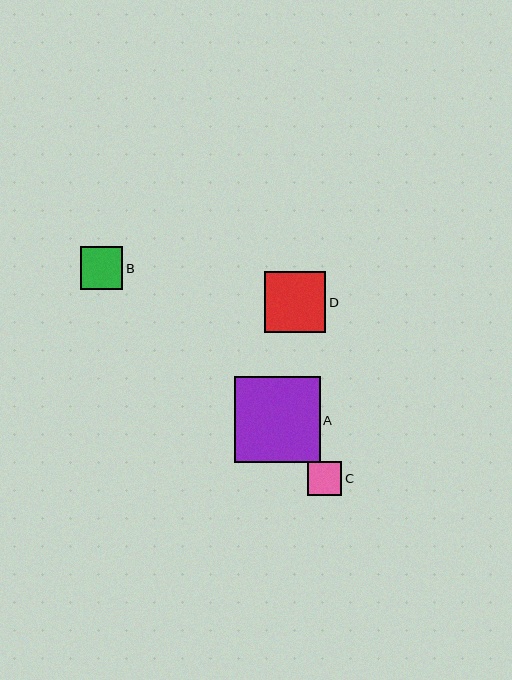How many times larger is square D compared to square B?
Square D is approximately 1.4 times the size of square B.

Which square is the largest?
Square A is the largest with a size of approximately 86 pixels.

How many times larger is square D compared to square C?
Square D is approximately 1.8 times the size of square C.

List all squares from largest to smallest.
From largest to smallest: A, D, B, C.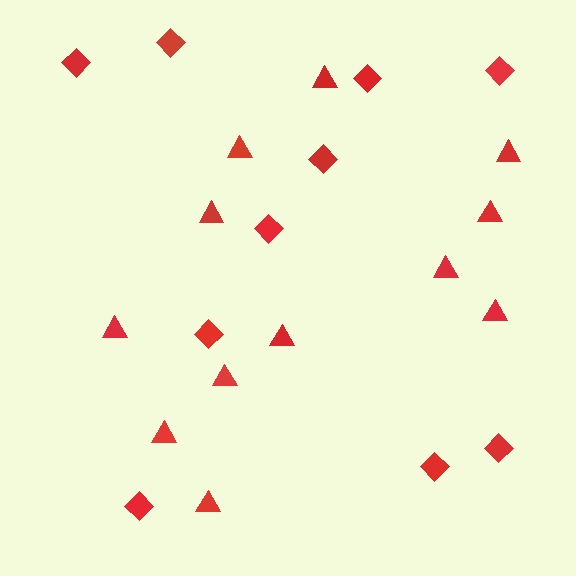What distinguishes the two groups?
There are 2 groups: one group of diamonds (10) and one group of triangles (12).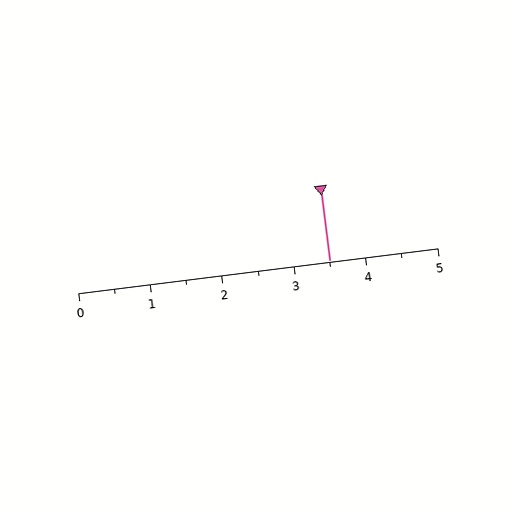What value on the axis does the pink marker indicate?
The marker indicates approximately 3.5.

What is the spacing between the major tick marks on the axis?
The major ticks are spaced 1 apart.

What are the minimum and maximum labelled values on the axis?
The axis runs from 0 to 5.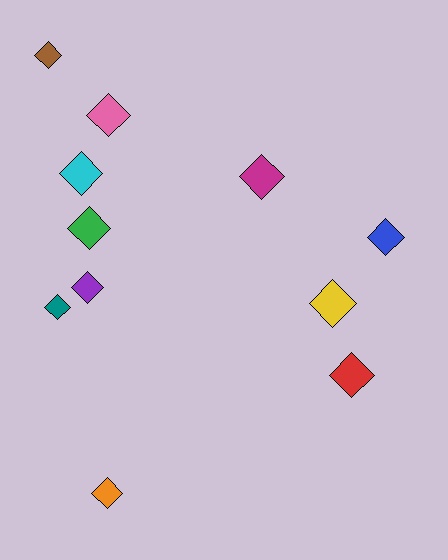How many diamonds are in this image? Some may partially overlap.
There are 11 diamonds.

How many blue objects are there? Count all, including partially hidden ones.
There is 1 blue object.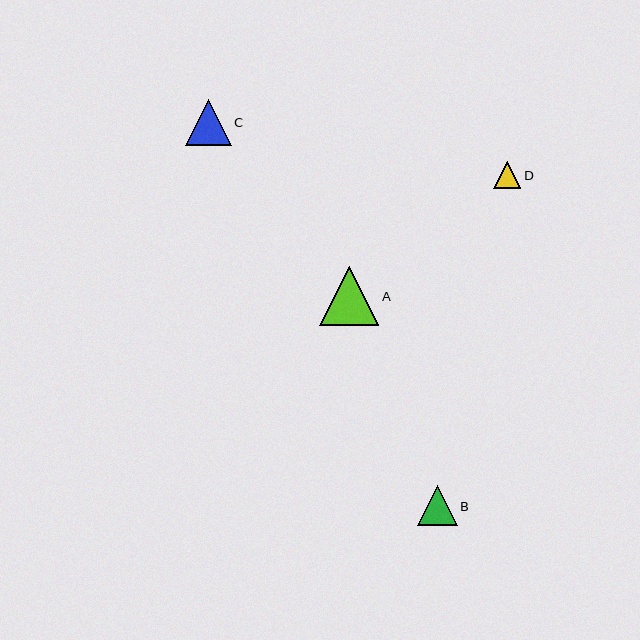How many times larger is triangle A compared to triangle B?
Triangle A is approximately 1.5 times the size of triangle B.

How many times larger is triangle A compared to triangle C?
Triangle A is approximately 1.3 times the size of triangle C.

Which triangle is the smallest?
Triangle D is the smallest with a size of approximately 27 pixels.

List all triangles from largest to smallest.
From largest to smallest: A, C, B, D.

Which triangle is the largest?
Triangle A is the largest with a size of approximately 59 pixels.